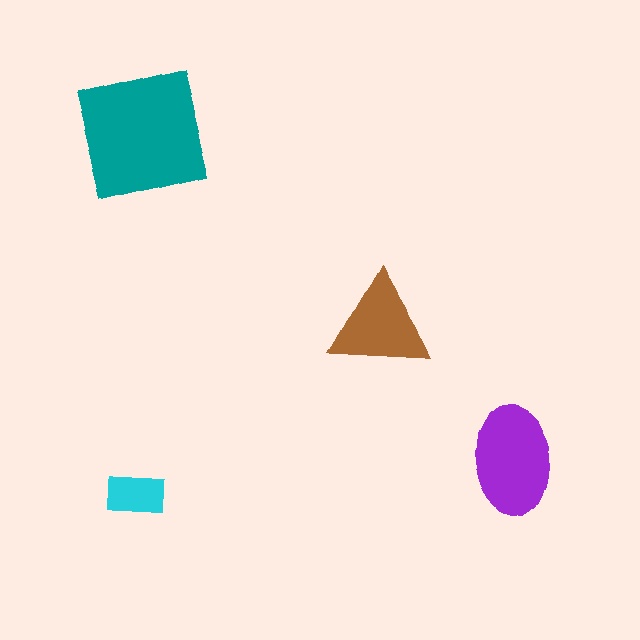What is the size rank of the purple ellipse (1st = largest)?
2nd.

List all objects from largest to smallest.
The teal square, the purple ellipse, the brown triangle, the cyan rectangle.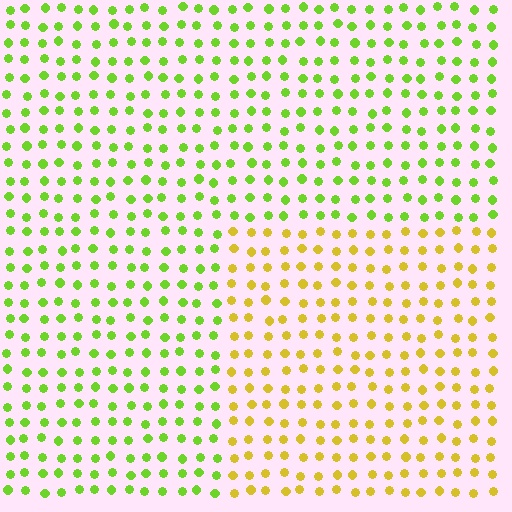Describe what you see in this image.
The image is filled with small lime elements in a uniform arrangement. A rectangle-shaped region is visible where the elements are tinted to a slightly different hue, forming a subtle color boundary.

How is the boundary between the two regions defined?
The boundary is defined purely by a slight shift in hue (about 43 degrees). Spacing, size, and orientation are identical on both sides.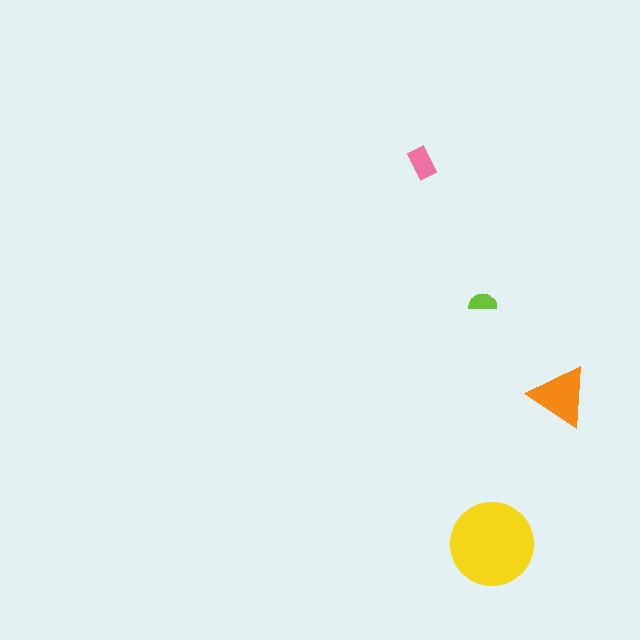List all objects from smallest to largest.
The lime semicircle, the pink rectangle, the orange triangle, the yellow circle.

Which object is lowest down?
The yellow circle is bottommost.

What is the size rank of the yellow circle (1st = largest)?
1st.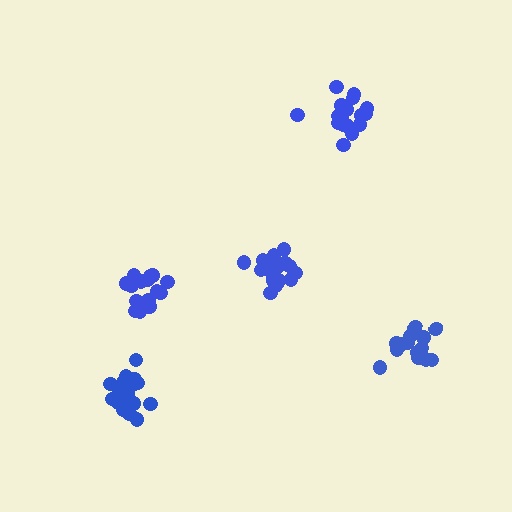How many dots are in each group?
Group 1: 19 dots, Group 2: 15 dots, Group 3: 20 dots, Group 4: 20 dots, Group 5: 14 dots (88 total).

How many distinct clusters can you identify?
There are 5 distinct clusters.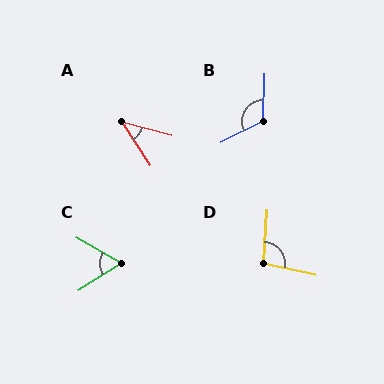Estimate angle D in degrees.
Approximately 99 degrees.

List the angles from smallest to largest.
A (42°), C (63°), D (99°), B (119°).